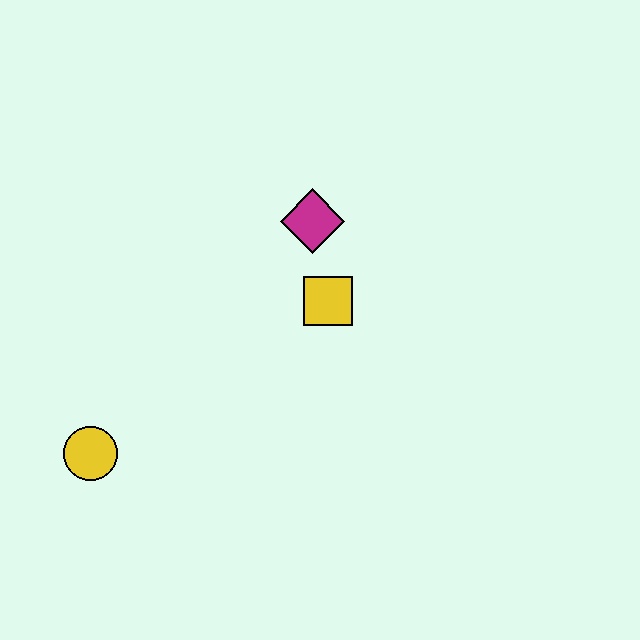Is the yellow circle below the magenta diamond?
Yes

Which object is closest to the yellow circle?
The yellow square is closest to the yellow circle.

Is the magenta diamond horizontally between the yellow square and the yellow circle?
Yes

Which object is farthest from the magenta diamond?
The yellow circle is farthest from the magenta diamond.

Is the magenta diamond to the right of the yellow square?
No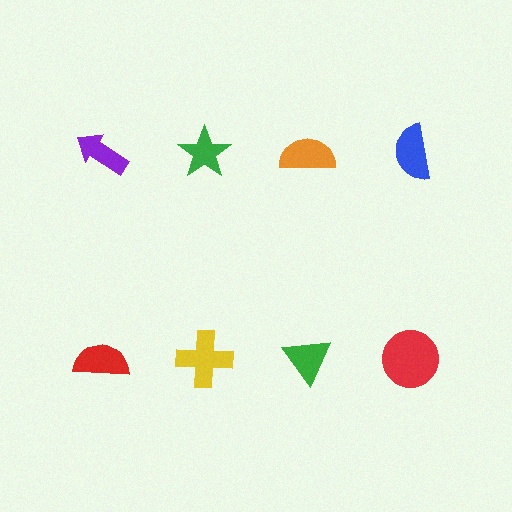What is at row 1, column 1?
A purple arrow.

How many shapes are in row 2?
4 shapes.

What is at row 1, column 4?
A blue semicircle.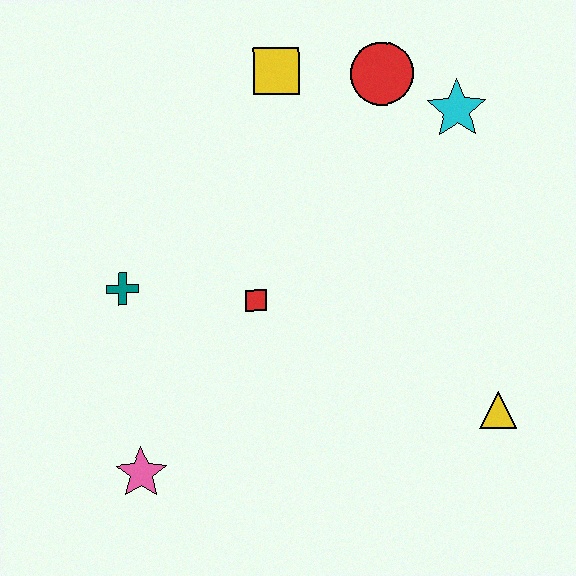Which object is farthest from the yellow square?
The pink star is farthest from the yellow square.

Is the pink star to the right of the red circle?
No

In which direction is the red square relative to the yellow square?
The red square is below the yellow square.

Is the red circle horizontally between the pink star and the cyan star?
Yes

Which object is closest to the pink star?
The teal cross is closest to the pink star.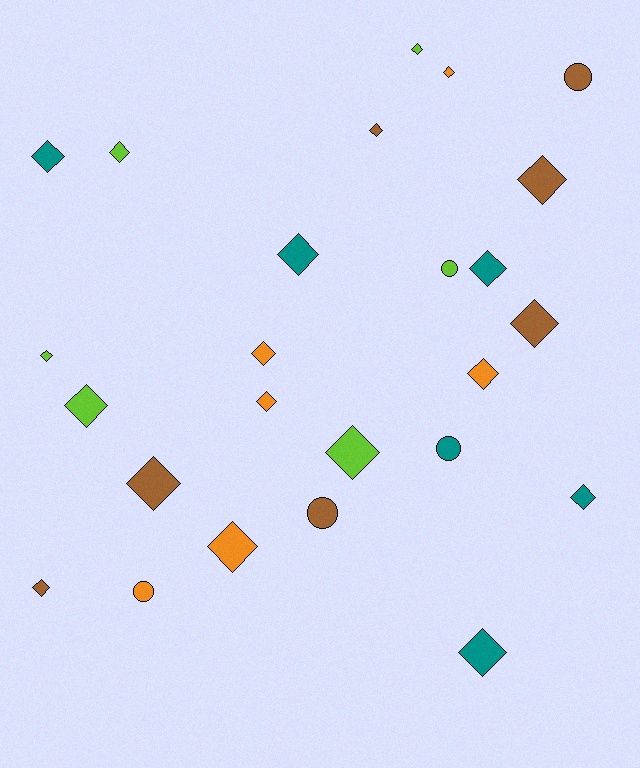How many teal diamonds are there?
There are 5 teal diamonds.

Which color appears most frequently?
Brown, with 7 objects.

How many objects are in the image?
There are 25 objects.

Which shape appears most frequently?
Diamond, with 20 objects.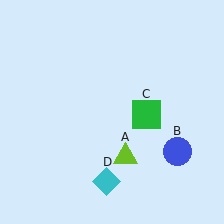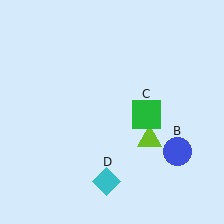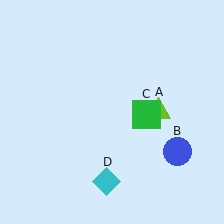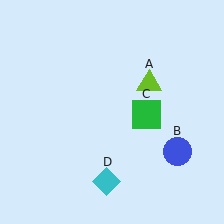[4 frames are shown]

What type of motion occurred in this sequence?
The lime triangle (object A) rotated counterclockwise around the center of the scene.